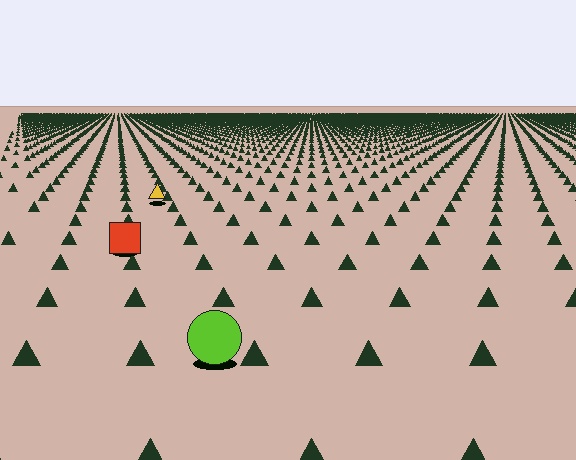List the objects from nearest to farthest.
From nearest to farthest: the lime circle, the red square, the yellow triangle.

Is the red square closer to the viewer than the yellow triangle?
Yes. The red square is closer — you can tell from the texture gradient: the ground texture is coarser near it.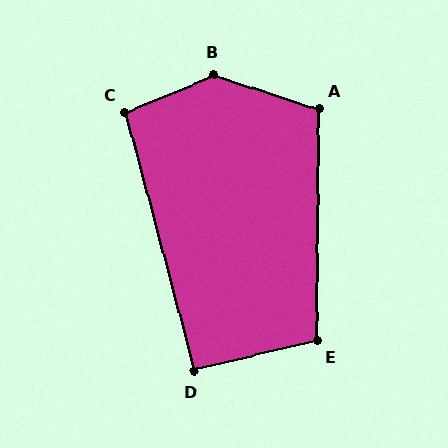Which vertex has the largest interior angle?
B, at approximately 139 degrees.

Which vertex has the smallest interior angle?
D, at approximately 91 degrees.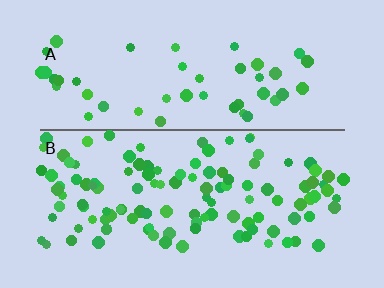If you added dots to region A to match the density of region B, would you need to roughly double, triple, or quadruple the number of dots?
Approximately double.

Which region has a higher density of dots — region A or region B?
B (the bottom).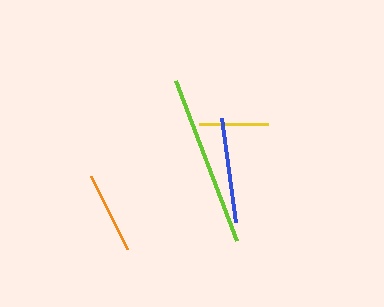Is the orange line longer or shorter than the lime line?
The lime line is longer than the orange line.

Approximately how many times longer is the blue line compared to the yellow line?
The blue line is approximately 1.5 times the length of the yellow line.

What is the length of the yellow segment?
The yellow segment is approximately 69 pixels long.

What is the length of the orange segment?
The orange segment is approximately 81 pixels long.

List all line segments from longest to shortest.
From longest to shortest: lime, blue, orange, yellow.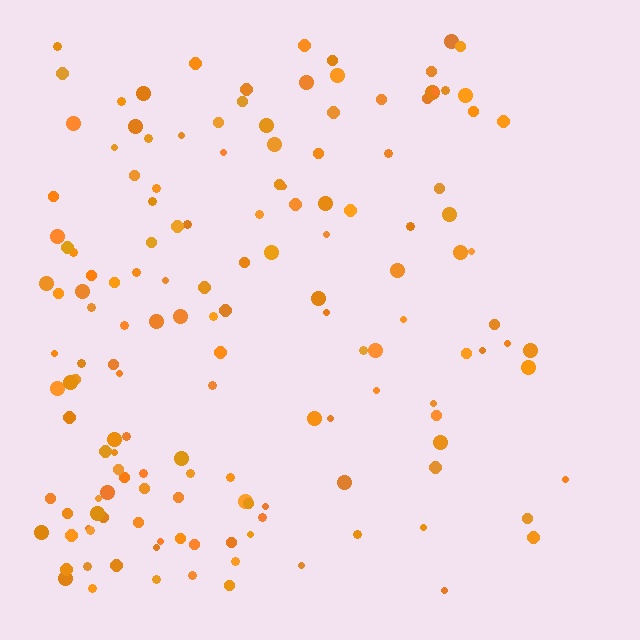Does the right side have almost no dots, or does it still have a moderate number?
Still a moderate number, just noticeably fewer than the left.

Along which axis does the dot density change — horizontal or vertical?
Horizontal.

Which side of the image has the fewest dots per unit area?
The right.